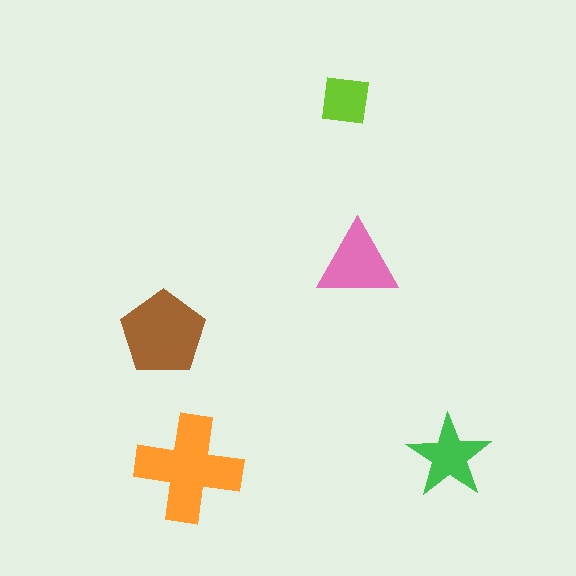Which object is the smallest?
The lime square.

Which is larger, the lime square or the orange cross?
The orange cross.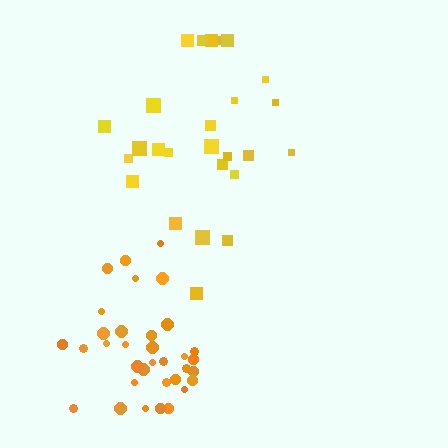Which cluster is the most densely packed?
Orange.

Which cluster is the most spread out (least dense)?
Yellow.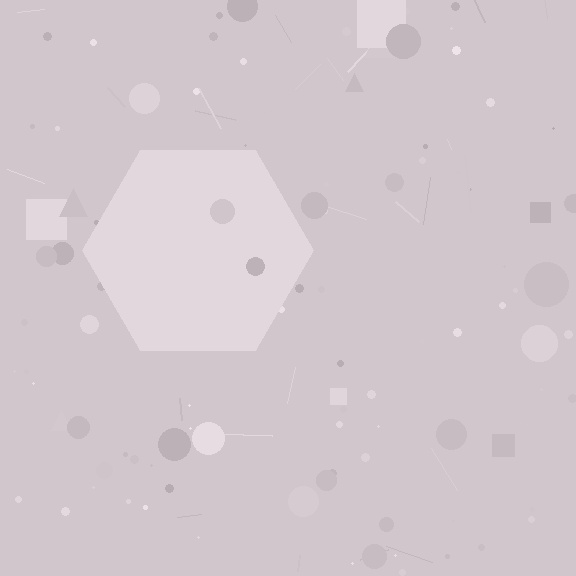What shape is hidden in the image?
A hexagon is hidden in the image.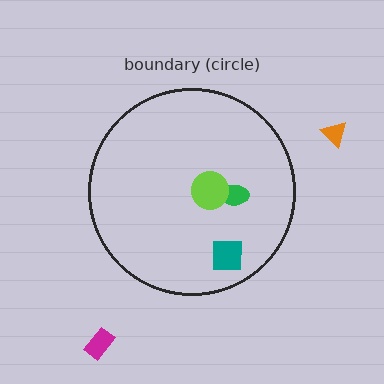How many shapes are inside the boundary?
3 inside, 2 outside.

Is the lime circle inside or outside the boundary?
Inside.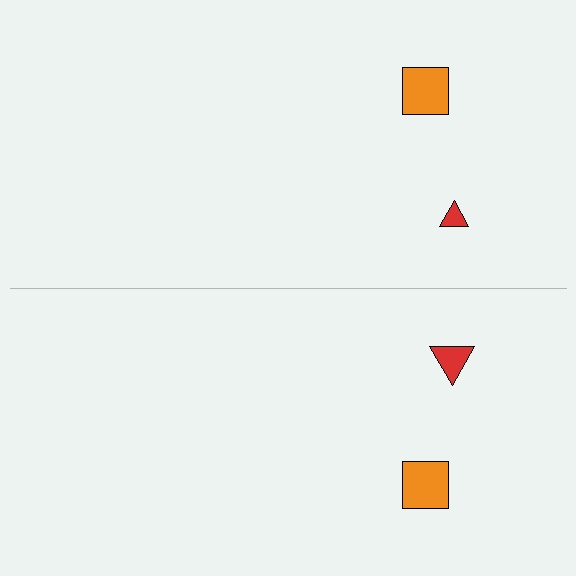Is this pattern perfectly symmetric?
No, the pattern is not perfectly symmetric. The red triangle on the bottom side has a different size than its mirror counterpart.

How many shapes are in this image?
There are 4 shapes in this image.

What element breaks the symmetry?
The red triangle on the bottom side has a different size than its mirror counterpart.